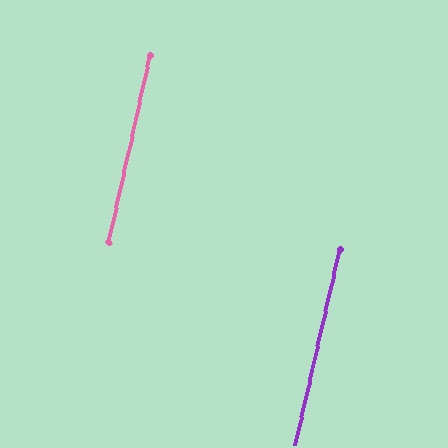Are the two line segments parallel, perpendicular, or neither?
Parallel — their directions differ by only 0.1°.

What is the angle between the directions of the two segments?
Approximately 0 degrees.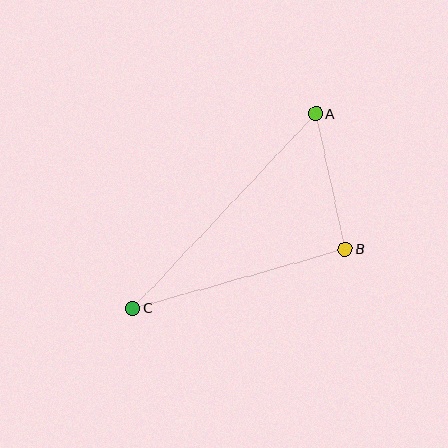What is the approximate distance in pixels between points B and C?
The distance between B and C is approximately 220 pixels.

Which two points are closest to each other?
Points A and B are closest to each other.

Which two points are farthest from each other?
Points A and C are farthest from each other.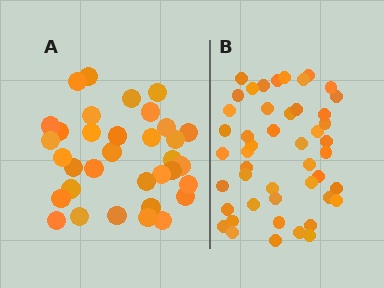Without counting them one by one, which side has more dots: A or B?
Region B (the right region) has more dots.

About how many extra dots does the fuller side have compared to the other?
Region B has approximately 15 more dots than region A.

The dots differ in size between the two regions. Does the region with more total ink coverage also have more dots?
No. Region A has more total ink coverage because its dots are larger, but region B actually contains more individual dots. Total area can be misleading — the number of items is what matters here.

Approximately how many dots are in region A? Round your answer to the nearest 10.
About 30 dots. (The exact count is 34, which rounds to 30.)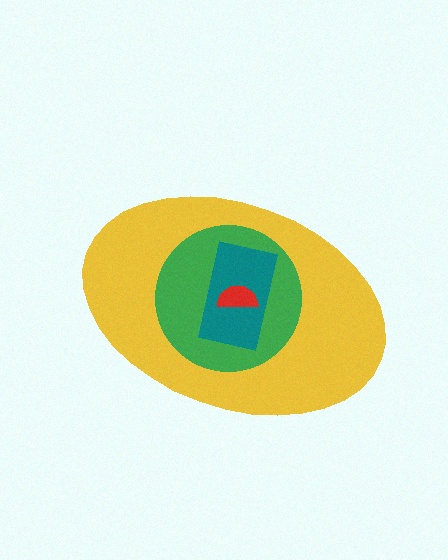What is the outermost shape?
The yellow ellipse.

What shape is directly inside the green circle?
The teal rectangle.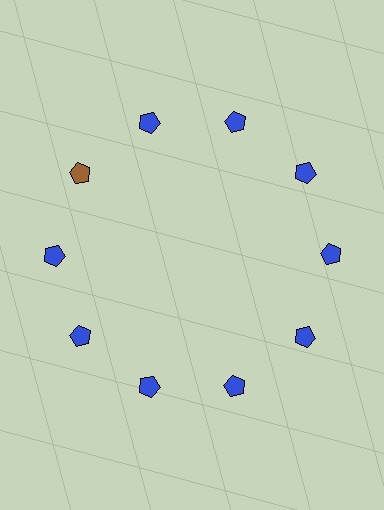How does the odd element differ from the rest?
It has a different color: brown instead of blue.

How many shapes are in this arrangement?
There are 10 shapes arranged in a ring pattern.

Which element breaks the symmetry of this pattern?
The brown pentagon at roughly the 10 o'clock position breaks the symmetry. All other shapes are blue pentagons.